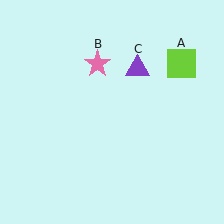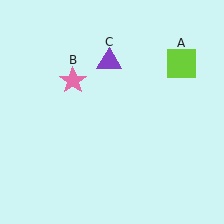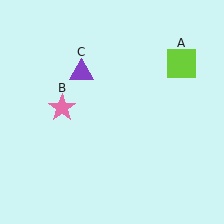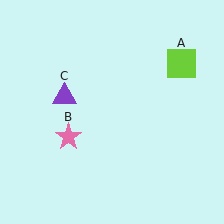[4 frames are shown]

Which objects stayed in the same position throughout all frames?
Lime square (object A) remained stationary.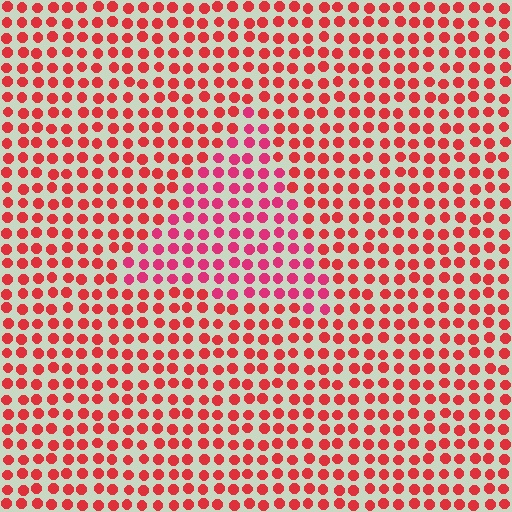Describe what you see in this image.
The image is filled with small red elements in a uniform arrangement. A triangle-shaped region is visible where the elements are tinted to a slightly different hue, forming a subtle color boundary.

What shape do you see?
I see a triangle.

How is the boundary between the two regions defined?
The boundary is defined purely by a slight shift in hue (about 22 degrees). Spacing, size, and orientation are identical on both sides.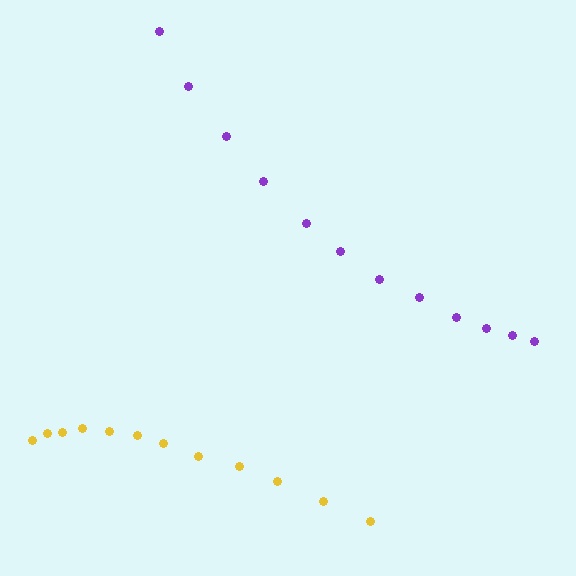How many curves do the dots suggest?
There are 2 distinct paths.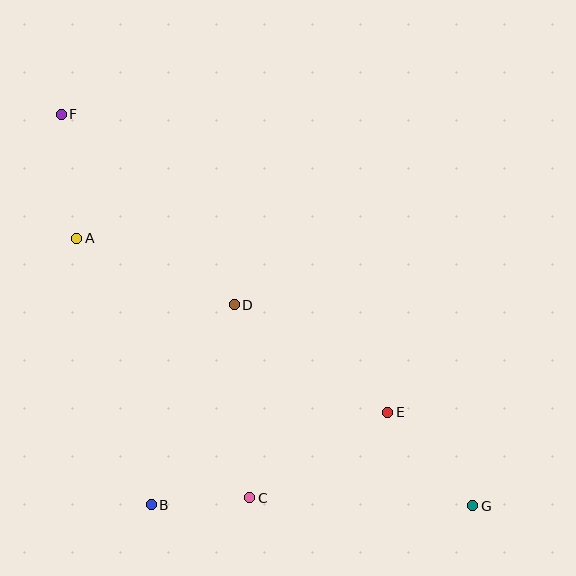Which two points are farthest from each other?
Points F and G are farthest from each other.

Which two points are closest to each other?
Points B and C are closest to each other.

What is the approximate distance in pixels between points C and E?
The distance between C and E is approximately 162 pixels.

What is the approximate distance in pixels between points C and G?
The distance between C and G is approximately 223 pixels.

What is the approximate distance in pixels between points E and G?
The distance between E and G is approximately 126 pixels.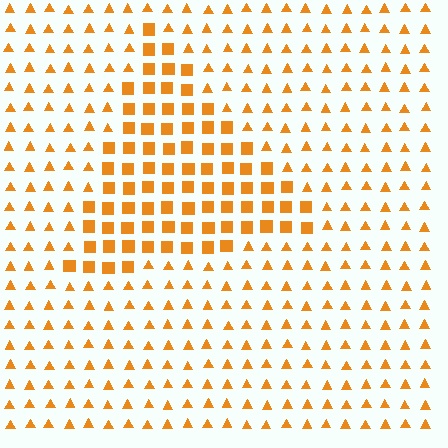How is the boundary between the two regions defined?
The boundary is defined by a change in element shape: squares inside vs. triangles outside. All elements share the same color and spacing.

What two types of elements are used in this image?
The image uses squares inside the triangle region and triangles outside it.